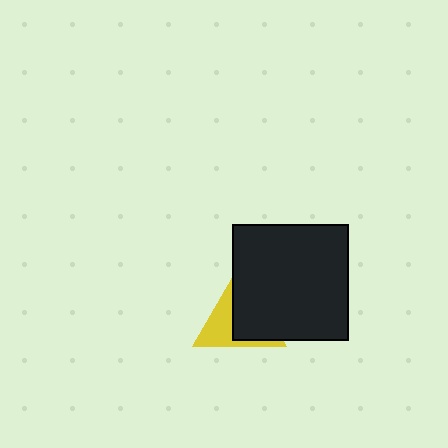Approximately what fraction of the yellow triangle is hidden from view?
Roughly 57% of the yellow triangle is hidden behind the black square.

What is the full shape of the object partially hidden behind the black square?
The partially hidden object is a yellow triangle.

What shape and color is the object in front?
The object in front is a black square.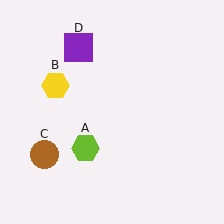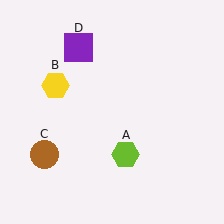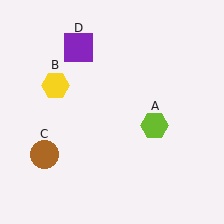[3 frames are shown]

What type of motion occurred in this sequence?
The lime hexagon (object A) rotated counterclockwise around the center of the scene.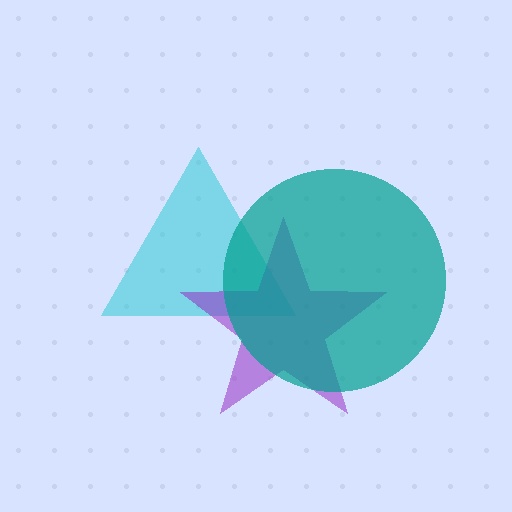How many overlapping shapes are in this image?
There are 3 overlapping shapes in the image.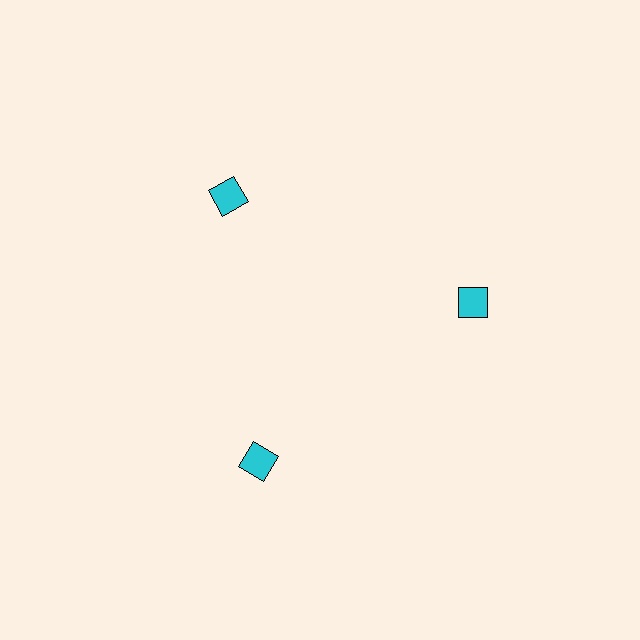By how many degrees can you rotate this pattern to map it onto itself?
The pattern maps onto itself every 120 degrees of rotation.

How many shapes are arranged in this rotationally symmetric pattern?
There are 3 shapes, arranged in 3 groups of 1.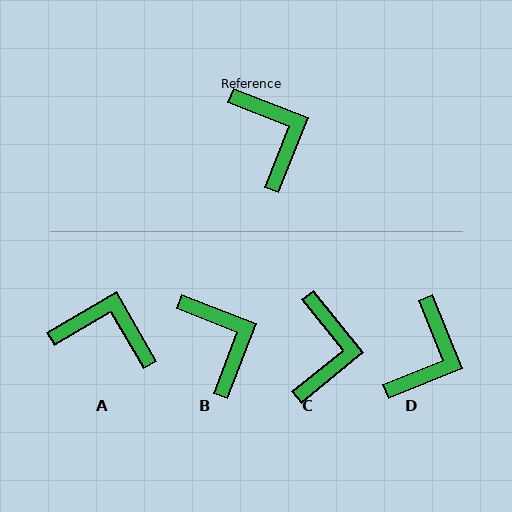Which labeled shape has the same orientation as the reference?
B.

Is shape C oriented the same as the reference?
No, it is off by about 30 degrees.